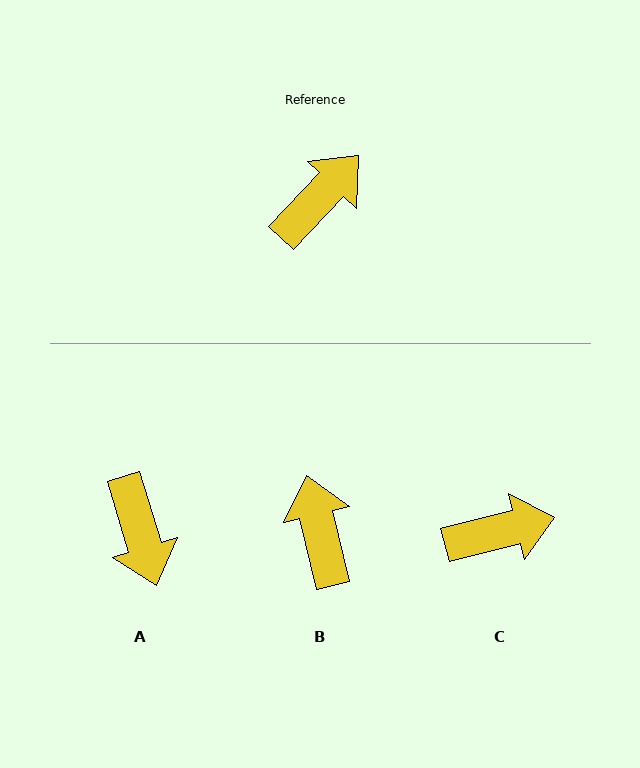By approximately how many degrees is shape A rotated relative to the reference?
Approximately 119 degrees clockwise.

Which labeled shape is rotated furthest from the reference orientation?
A, about 119 degrees away.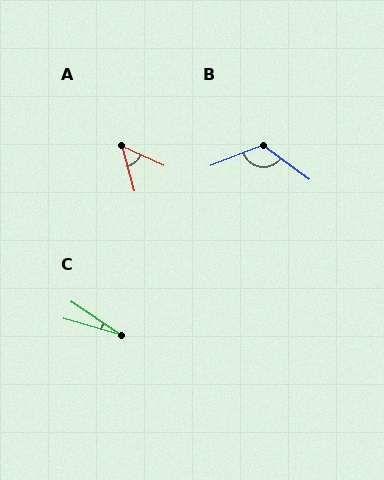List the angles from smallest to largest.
C (18°), A (51°), B (122°).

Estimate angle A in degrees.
Approximately 51 degrees.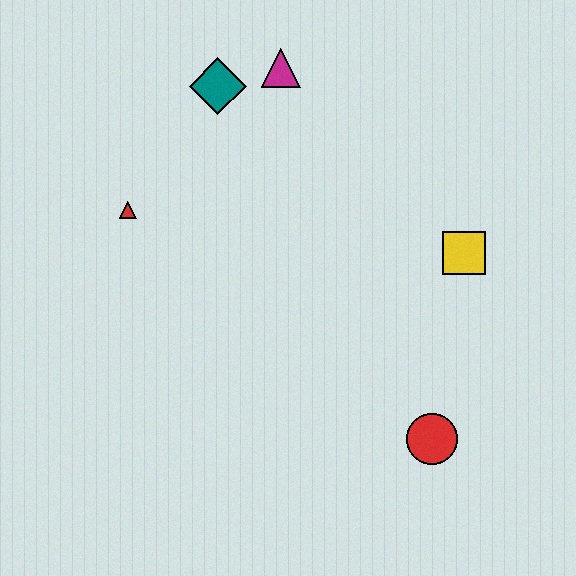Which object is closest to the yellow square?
The red circle is closest to the yellow square.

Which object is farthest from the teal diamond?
The red circle is farthest from the teal diamond.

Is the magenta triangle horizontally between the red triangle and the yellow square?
Yes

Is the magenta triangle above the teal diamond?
Yes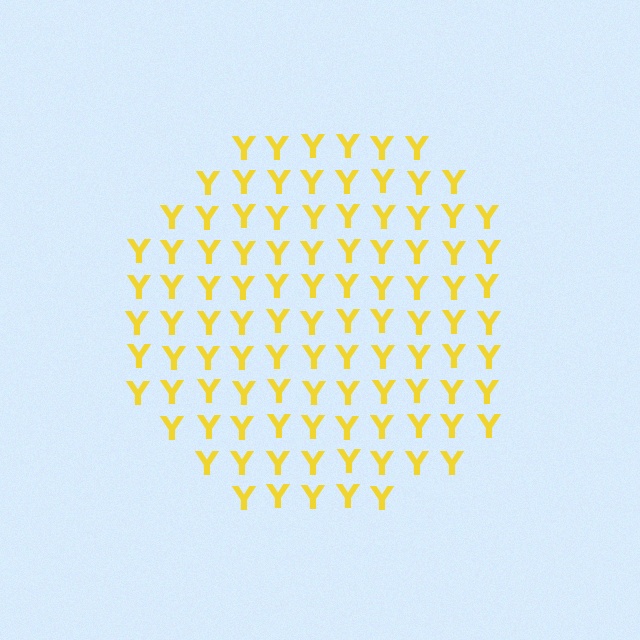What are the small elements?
The small elements are letter Y's.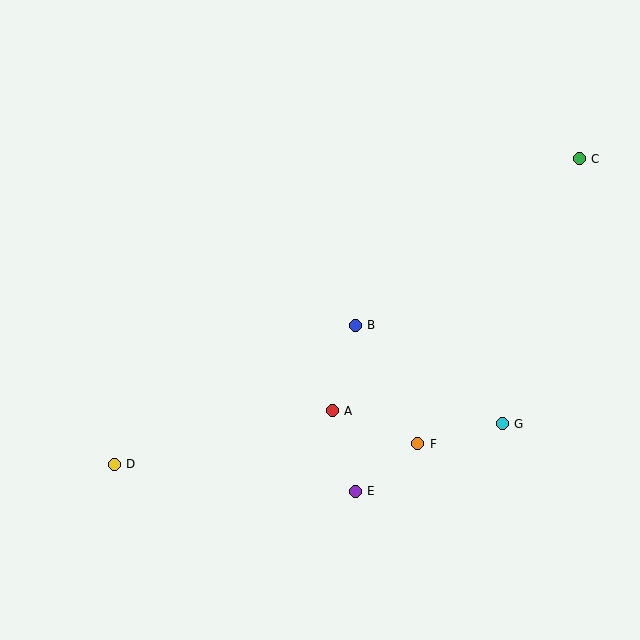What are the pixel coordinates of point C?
Point C is at (579, 159).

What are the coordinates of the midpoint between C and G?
The midpoint between C and G is at (541, 291).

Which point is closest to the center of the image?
Point B at (355, 325) is closest to the center.